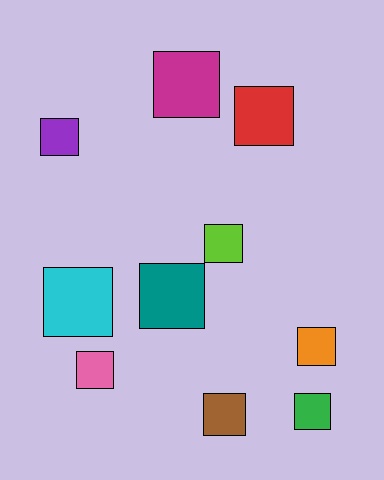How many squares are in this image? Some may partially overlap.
There are 10 squares.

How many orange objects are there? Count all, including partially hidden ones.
There is 1 orange object.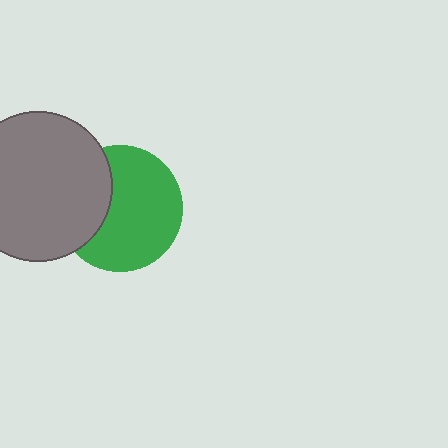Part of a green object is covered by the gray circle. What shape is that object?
It is a circle.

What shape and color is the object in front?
The object in front is a gray circle.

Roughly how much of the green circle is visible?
Most of it is visible (roughly 68%).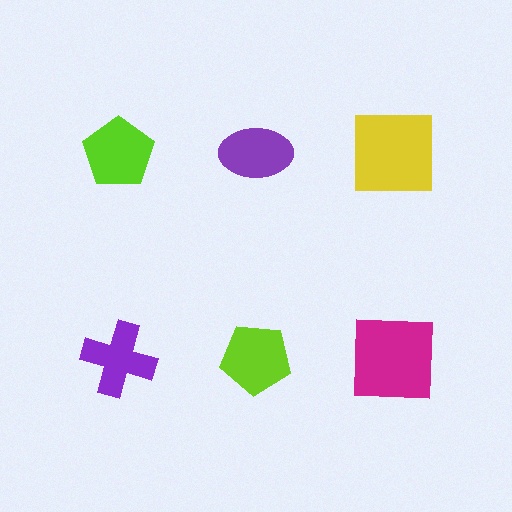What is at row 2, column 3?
A magenta square.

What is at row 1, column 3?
A yellow square.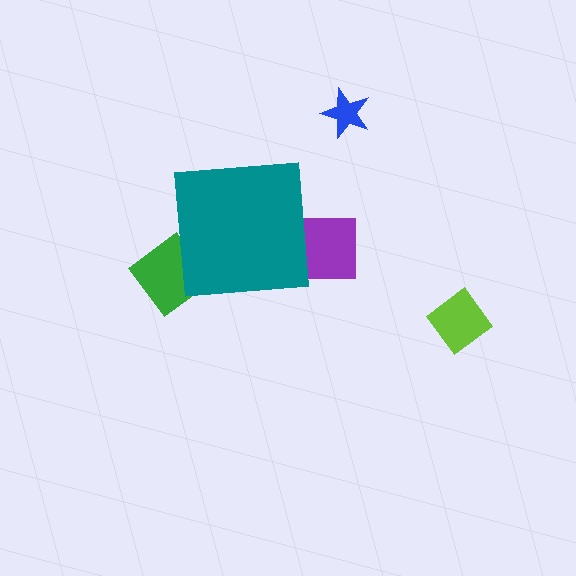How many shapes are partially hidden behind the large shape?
2 shapes are partially hidden.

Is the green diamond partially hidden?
Yes, the green diamond is partially hidden behind the teal square.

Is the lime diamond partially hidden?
No, the lime diamond is fully visible.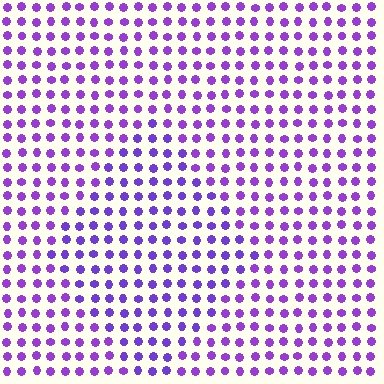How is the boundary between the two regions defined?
The boundary is defined purely by a slight shift in hue (about 16 degrees). Spacing, size, and orientation are identical on both sides.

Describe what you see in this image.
The image is filled with small purple elements in a uniform arrangement. A diamond-shaped region is visible where the elements are tinted to a slightly different hue, forming a subtle color boundary.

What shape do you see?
I see a diamond.